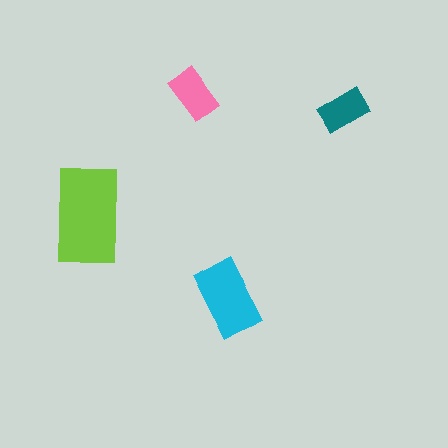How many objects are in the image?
There are 4 objects in the image.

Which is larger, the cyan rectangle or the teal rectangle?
The cyan one.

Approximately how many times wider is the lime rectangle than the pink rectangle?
About 2 times wider.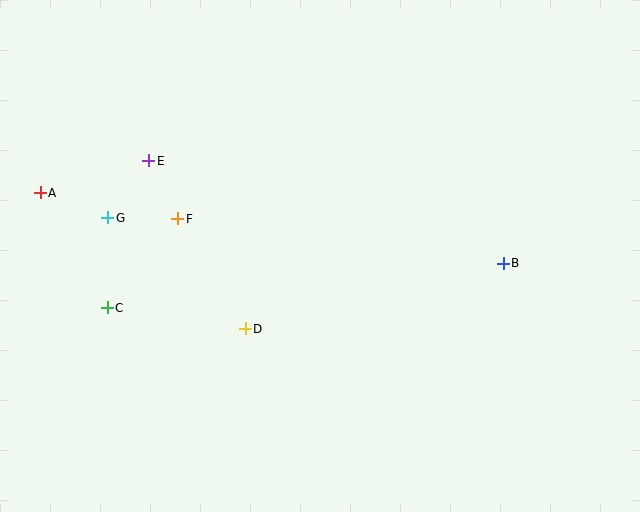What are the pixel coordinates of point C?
Point C is at (107, 308).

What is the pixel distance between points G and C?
The distance between G and C is 90 pixels.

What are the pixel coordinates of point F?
Point F is at (178, 219).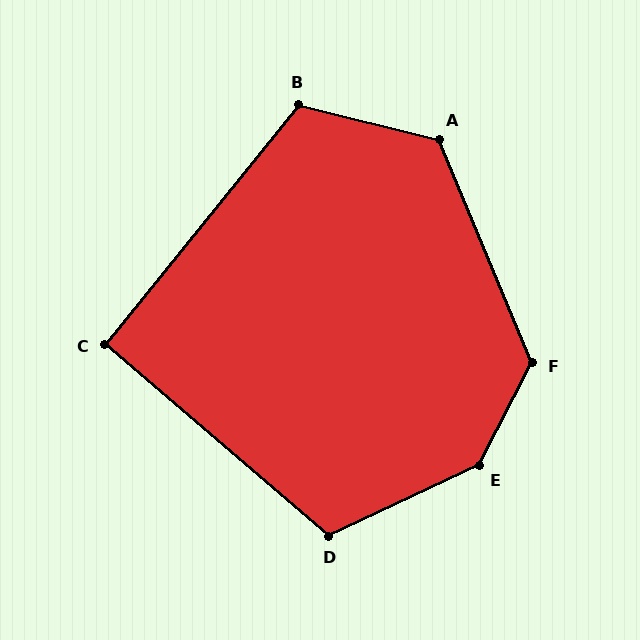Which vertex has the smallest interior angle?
C, at approximately 92 degrees.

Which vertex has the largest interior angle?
E, at approximately 142 degrees.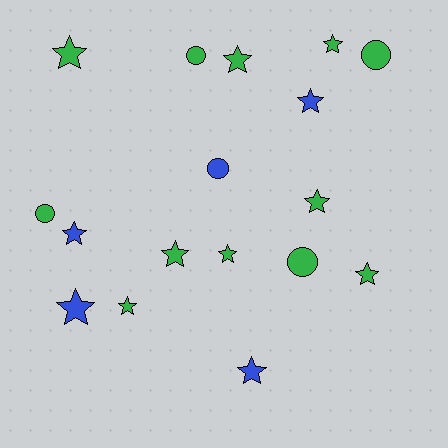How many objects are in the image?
There are 17 objects.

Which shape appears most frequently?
Star, with 12 objects.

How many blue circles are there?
There is 1 blue circle.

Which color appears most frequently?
Green, with 12 objects.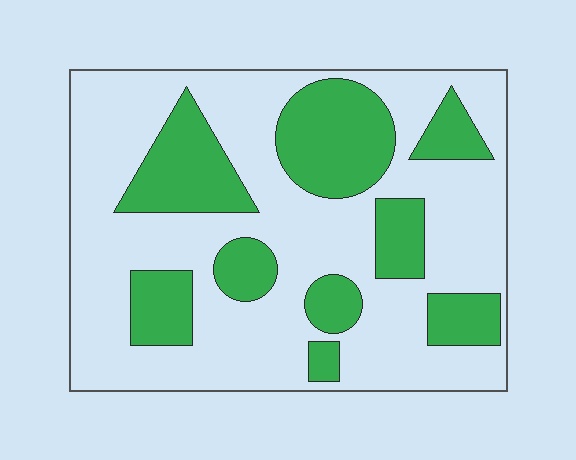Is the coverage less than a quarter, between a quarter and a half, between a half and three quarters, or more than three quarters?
Between a quarter and a half.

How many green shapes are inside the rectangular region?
9.